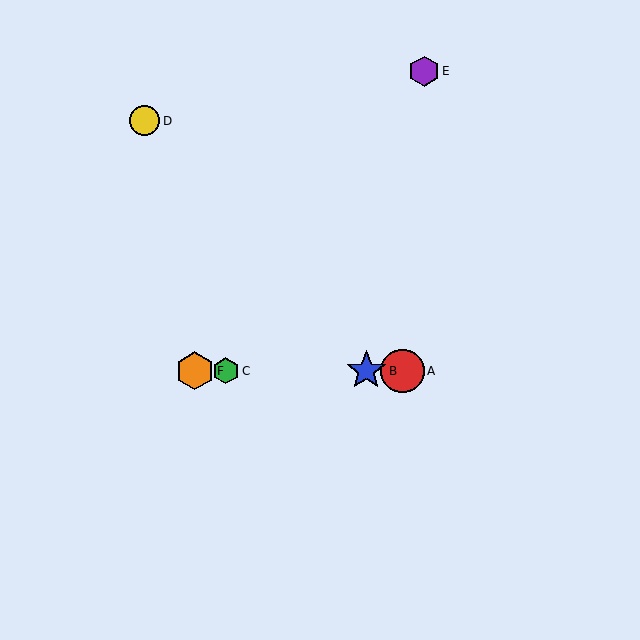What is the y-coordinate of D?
Object D is at y≈121.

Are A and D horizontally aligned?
No, A is at y≈371 and D is at y≈121.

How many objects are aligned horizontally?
4 objects (A, B, C, F) are aligned horizontally.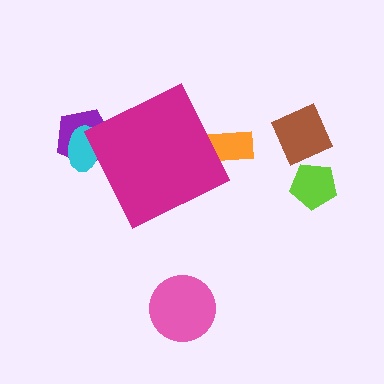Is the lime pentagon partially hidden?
No, the lime pentagon is fully visible.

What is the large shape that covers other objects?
A magenta diamond.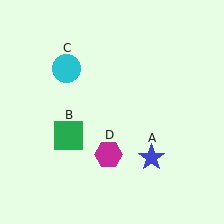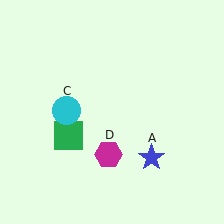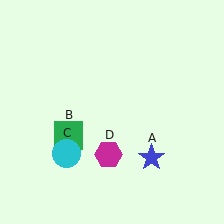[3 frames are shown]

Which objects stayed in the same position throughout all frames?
Blue star (object A) and green square (object B) and magenta hexagon (object D) remained stationary.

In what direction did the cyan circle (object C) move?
The cyan circle (object C) moved down.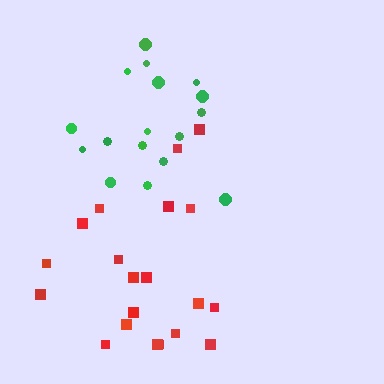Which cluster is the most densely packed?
Green.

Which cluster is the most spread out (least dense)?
Red.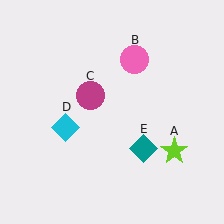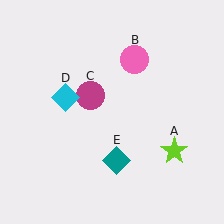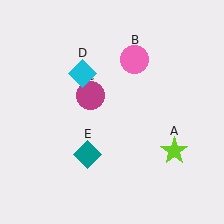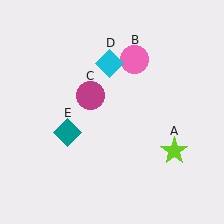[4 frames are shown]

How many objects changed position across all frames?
2 objects changed position: cyan diamond (object D), teal diamond (object E).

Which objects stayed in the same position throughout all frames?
Lime star (object A) and pink circle (object B) and magenta circle (object C) remained stationary.